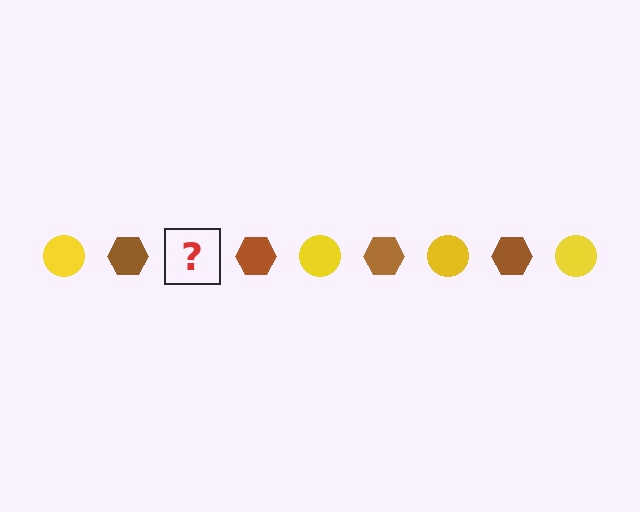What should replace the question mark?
The question mark should be replaced with a yellow circle.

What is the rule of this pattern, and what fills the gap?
The rule is that the pattern alternates between yellow circle and brown hexagon. The gap should be filled with a yellow circle.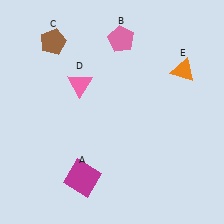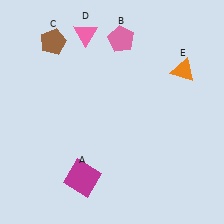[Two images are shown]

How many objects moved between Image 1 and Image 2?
1 object moved between the two images.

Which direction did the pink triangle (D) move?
The pink triangle (D) moved up.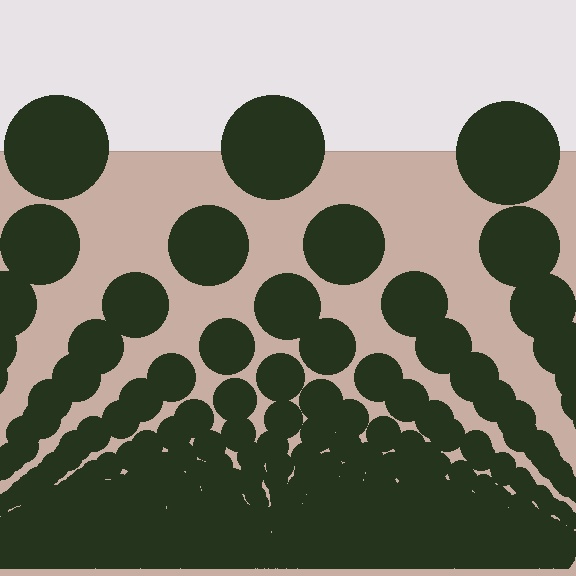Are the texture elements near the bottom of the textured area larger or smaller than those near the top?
Smaller. The gradient is inverted — elements near the bottom are smaller and denser.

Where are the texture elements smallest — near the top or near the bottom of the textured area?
Near the bottom.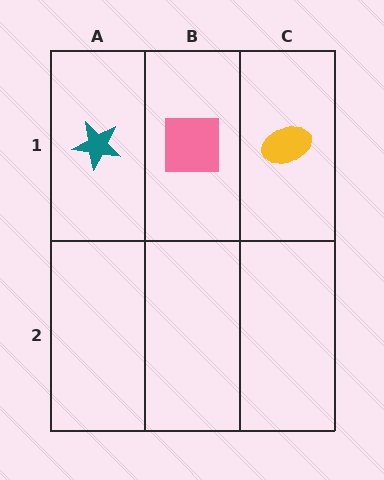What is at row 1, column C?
A yellow ellipse.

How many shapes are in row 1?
3 shapes.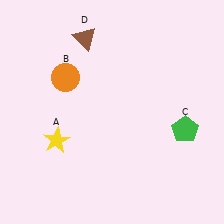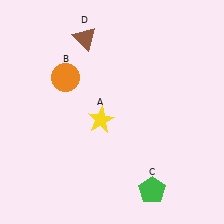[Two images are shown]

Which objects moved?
The objects that moved are: the yellow star (A), the green pentagon (C).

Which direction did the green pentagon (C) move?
The green pentagon (C) moved down.